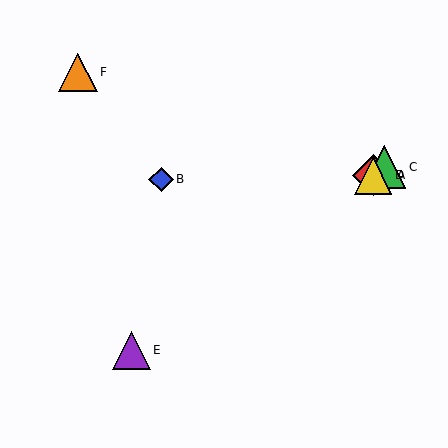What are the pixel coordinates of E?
Object E is at (131, 350).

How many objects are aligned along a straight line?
4 objects (A, C, D, E) are aligned along a straight line.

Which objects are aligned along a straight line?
Objects A, C, D, E are aligned along a straight line.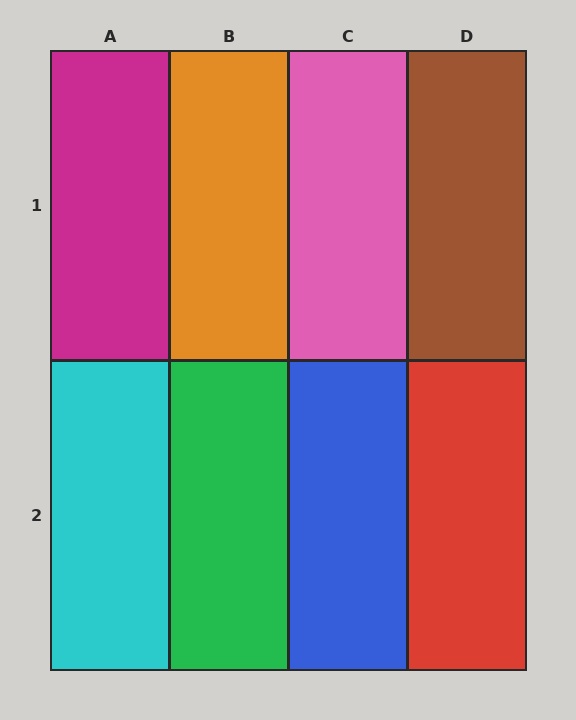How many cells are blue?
1 cell is blue.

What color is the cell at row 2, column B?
Green.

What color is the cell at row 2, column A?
Cyan.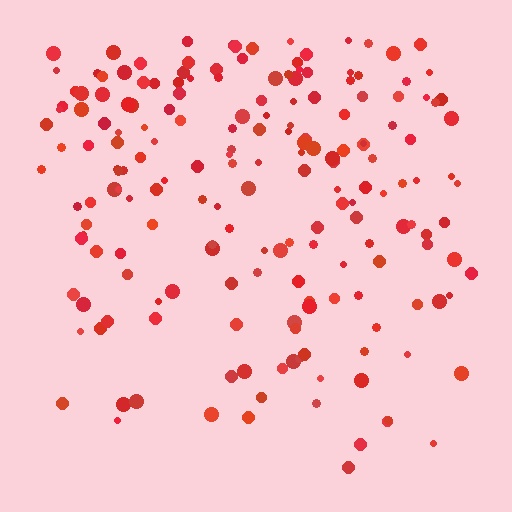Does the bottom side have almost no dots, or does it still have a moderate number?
Still a moderate number, just noticeably fewer than the top.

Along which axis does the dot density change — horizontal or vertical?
Vertical.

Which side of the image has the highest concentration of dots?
The top.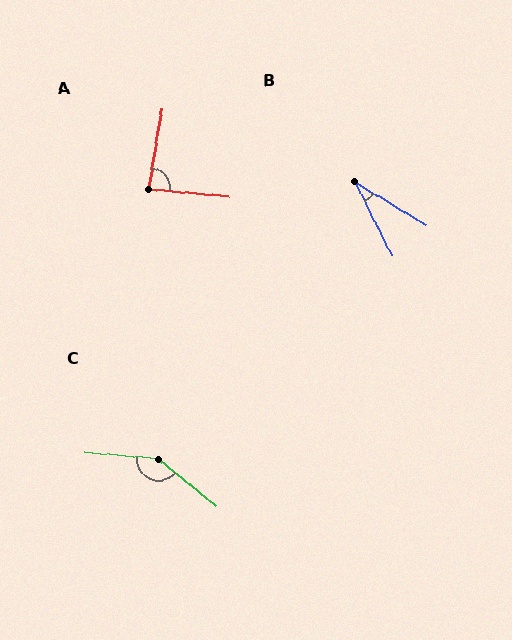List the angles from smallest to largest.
B (32°), A (86°), C (146°).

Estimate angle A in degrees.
Approximately 86 degrees.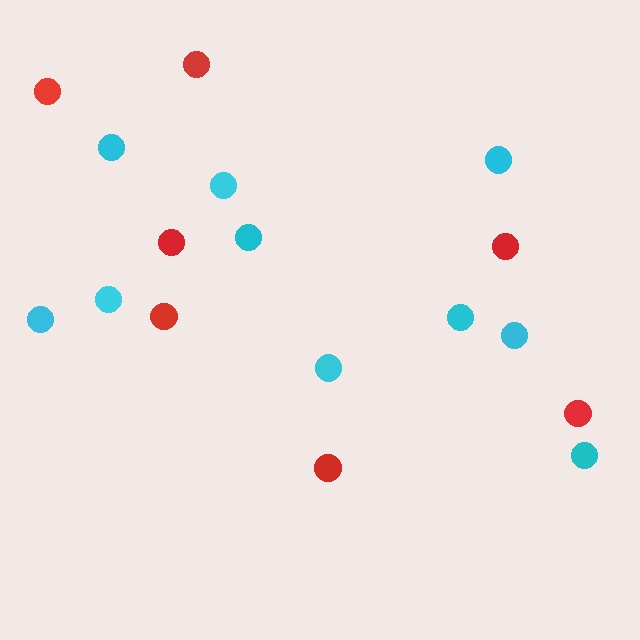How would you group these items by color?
There are 2 groups: one group of cyan circles (10) and one group of red circles (7).